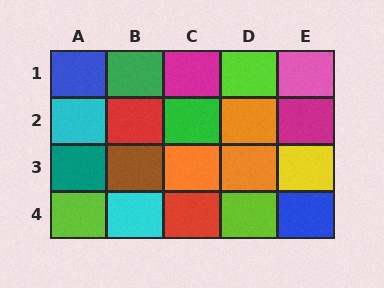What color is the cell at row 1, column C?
Magenta.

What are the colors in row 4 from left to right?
Lime, cyan, red, lime, blue.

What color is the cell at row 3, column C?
Orange.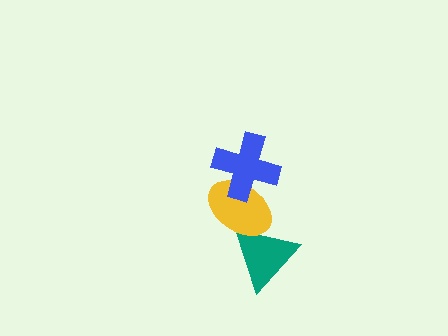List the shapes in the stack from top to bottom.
From top to bottom: the blue cross, the yellow ellipse, the teal triangle.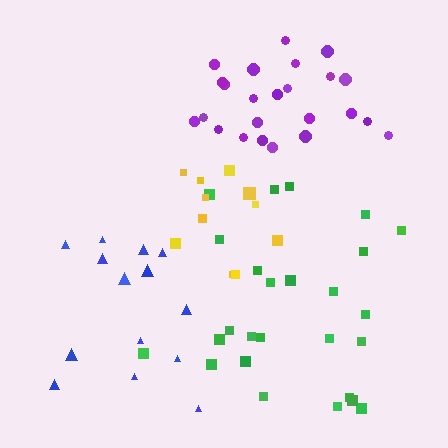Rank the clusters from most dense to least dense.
purple, yellow, green, blue.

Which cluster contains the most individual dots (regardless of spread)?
Green (26).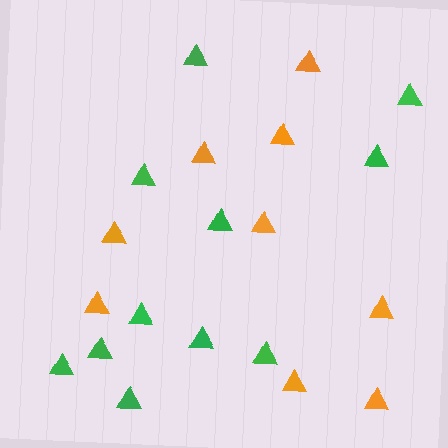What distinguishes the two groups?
There are 2 groups: one group of green triangles (11) and one group of orange triangles (9).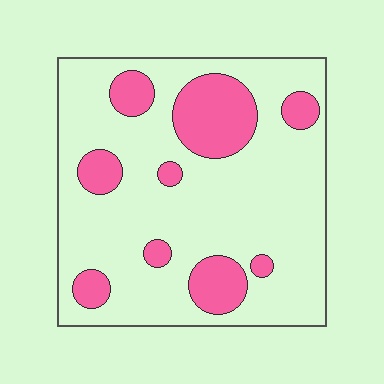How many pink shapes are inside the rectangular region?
9.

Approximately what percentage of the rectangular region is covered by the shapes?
Approximately 20%.